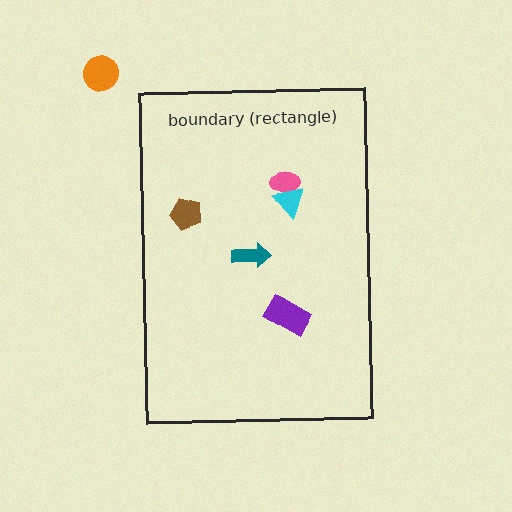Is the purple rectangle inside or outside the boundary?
Inside.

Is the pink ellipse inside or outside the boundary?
Inside.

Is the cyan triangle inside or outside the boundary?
Inside.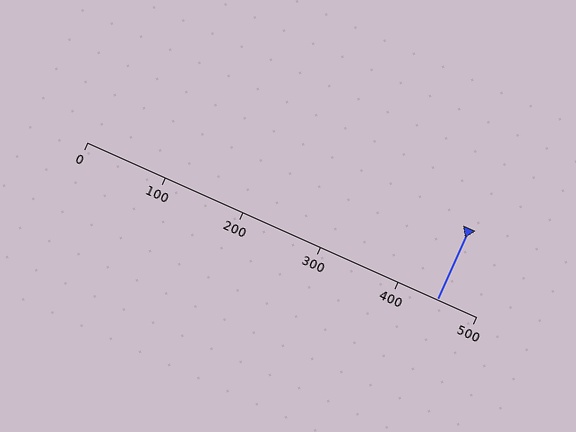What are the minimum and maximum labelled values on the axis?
The axis runs from 0 to 500.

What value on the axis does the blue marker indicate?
The marker indicates approximately 450.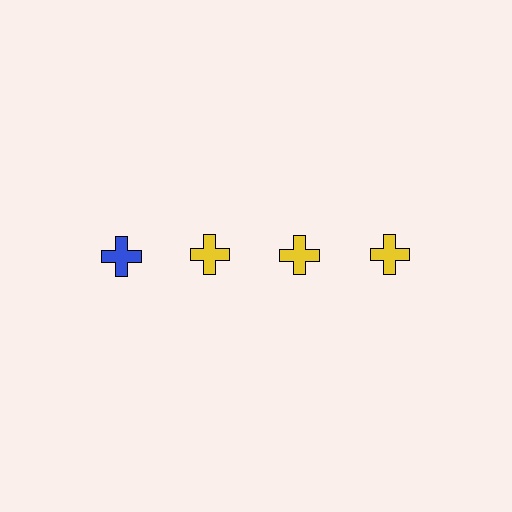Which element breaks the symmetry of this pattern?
The blue cross in the top row, leftmost column breaks the symmetry. All other shapes are yellow crosses.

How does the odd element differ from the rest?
It has a different color: blue instead of yellow.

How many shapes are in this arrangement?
There are 4 shapes arranged in a grid pattern.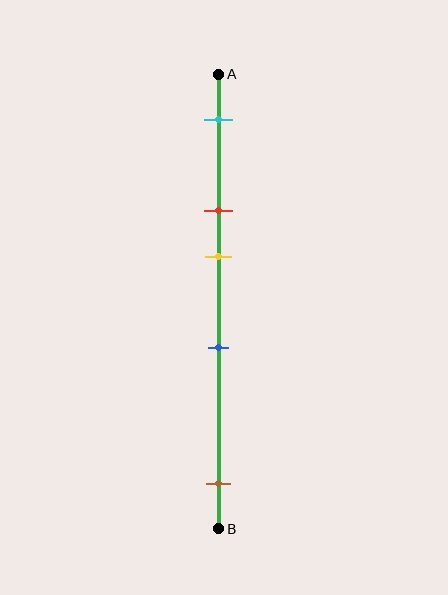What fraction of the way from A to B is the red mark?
The red mark is approximately 30% (0.3) of the way from A to B.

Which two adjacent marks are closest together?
The red and yellow marks are the closest adjacent pair.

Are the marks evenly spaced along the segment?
No, the marks are not evenly spaced.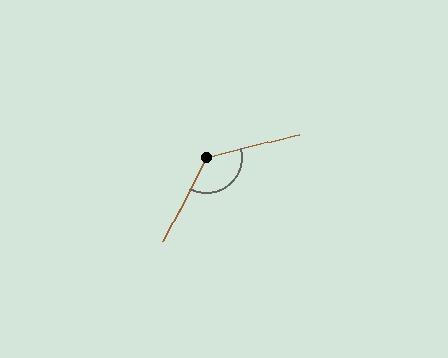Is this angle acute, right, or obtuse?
It is obtuse.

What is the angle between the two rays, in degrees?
Approximately 132 degrees.